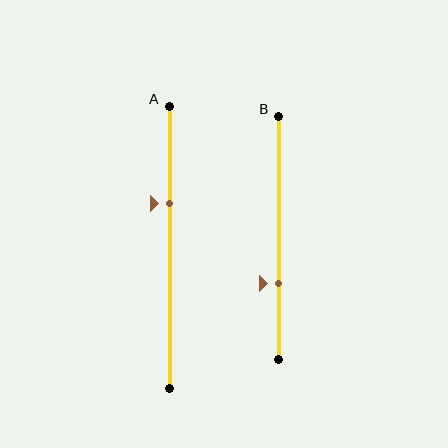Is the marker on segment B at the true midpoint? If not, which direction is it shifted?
No, the marker on segment B is shifted downward by about 19% of the segment length.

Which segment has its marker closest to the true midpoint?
Segment A has its marker closest to the true midpoint.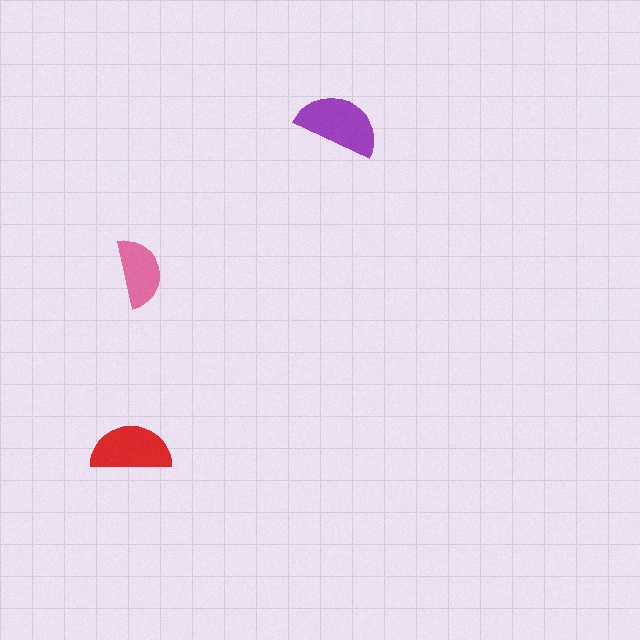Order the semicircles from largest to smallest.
the purple one, the red one, the pink one.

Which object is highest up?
The purple semicircle is topmost.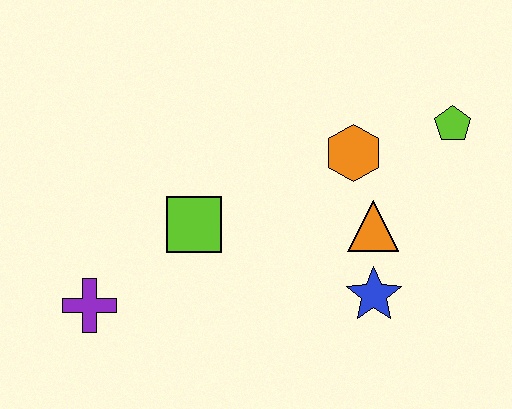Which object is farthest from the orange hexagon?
The purple cross is farthest from the orange hexagon.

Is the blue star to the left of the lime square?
No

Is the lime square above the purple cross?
Yes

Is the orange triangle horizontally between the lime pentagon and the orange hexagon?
Yes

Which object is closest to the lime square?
The purple cross is closest to the lime square.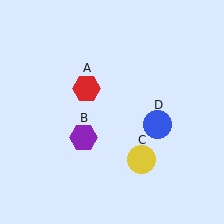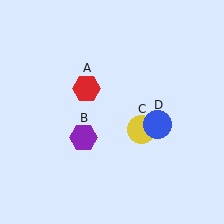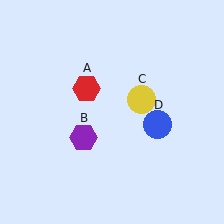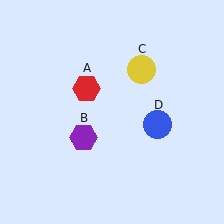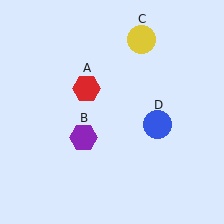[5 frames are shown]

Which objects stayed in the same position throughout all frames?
Red hexagon (object A) and purple hexagon (object B) and blue circle (object D) remained stationary.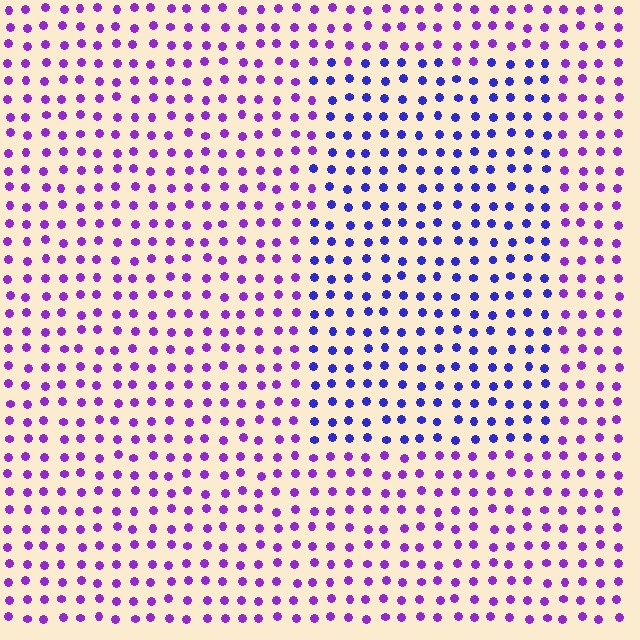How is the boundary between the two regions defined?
The boundary is defined purely by a slight shift in hue (about 37 degrees). Spacing, size, and orientation are identical on both sides.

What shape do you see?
I see a rectangle.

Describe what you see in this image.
The image is filled with small purple elements in a uniform arrangement. A rectangle-shaped region is visible where the elements are tinted to a slightly different hue, forming a subtle color boundary.